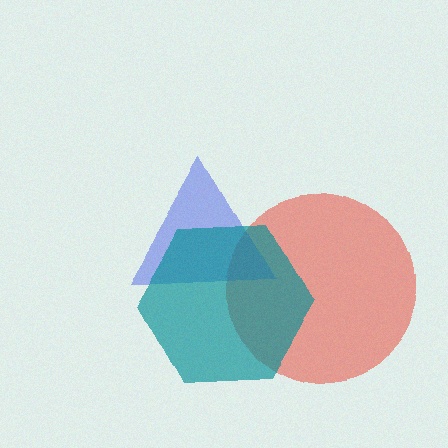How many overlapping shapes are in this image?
There are 3 overlapping shapes in the image.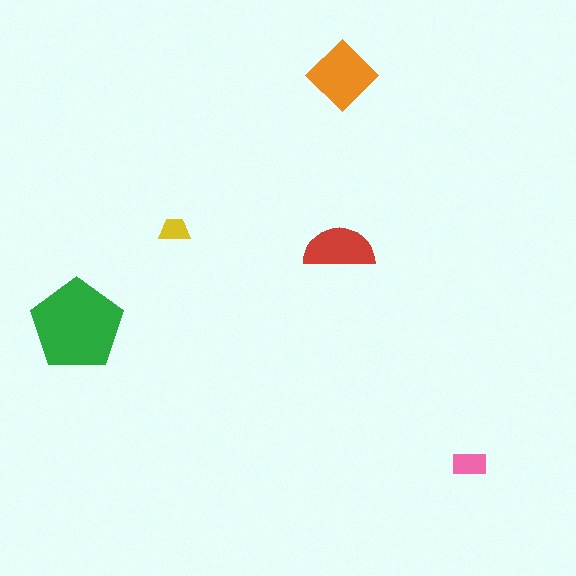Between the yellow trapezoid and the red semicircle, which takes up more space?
The red semicircle.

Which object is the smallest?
The yellow trapezoid.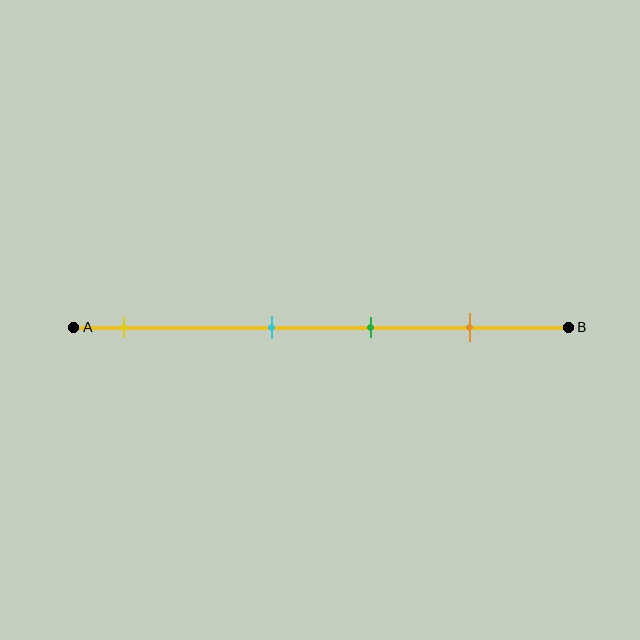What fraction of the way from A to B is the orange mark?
The orange mark is approximately 80% (0.8) of the way from A to B.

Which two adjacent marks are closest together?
The cyan and green marks are the closest adjacent pair.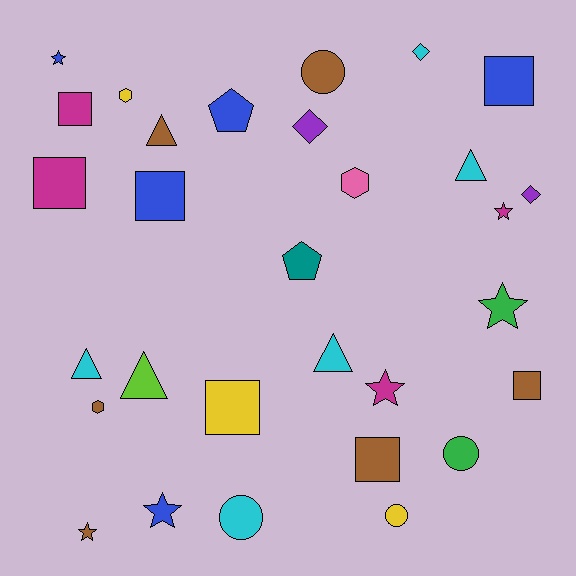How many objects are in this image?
There are 30 objects.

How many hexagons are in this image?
There are 3 hexagons.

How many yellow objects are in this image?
There are 3 yellow objects.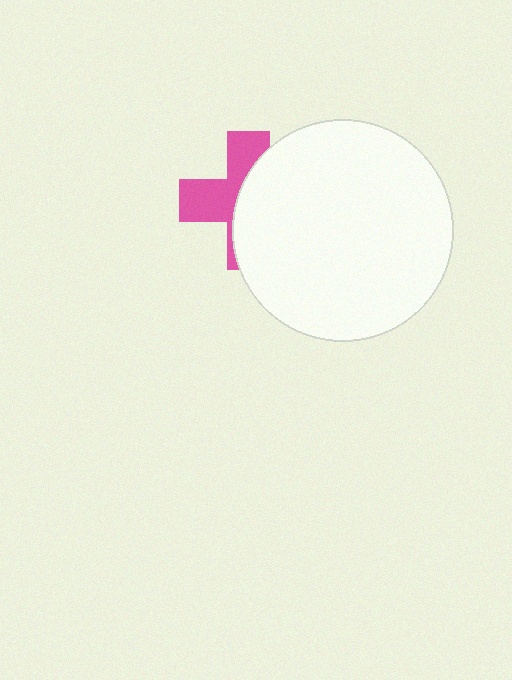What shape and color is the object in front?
The object in front is a white circle.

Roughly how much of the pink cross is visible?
A small part of it is visible (roughly 43%).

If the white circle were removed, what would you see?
You would see the complete pink cross.